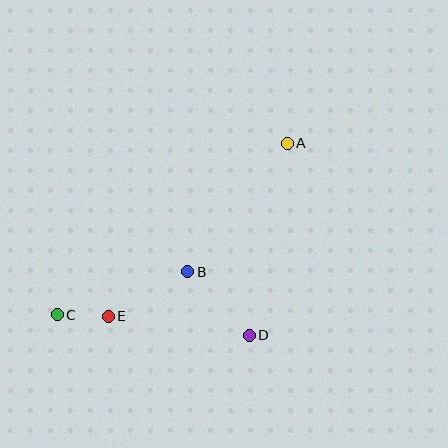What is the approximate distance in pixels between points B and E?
The distance between B and E is approximately 91 pixels.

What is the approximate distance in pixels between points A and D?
The distance between A and D is approximately 196 pixels.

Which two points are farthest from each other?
Points A and C are farthest from each other.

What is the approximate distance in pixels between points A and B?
The distance between A and B is approximately 162 pixels.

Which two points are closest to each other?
Points C and E are closest to each other.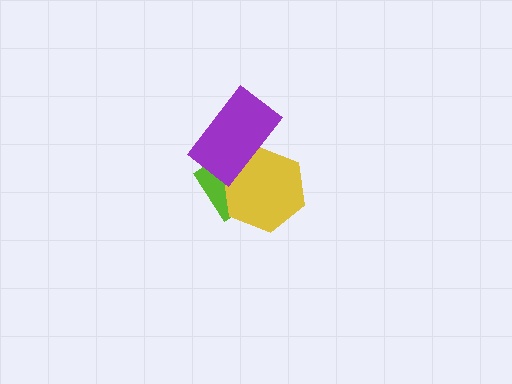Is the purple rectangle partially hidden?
No, no other shape covers it.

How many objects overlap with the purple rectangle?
2 objects overlap with the purple rectangle.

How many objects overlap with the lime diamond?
2 objects overlap with the lime diamond.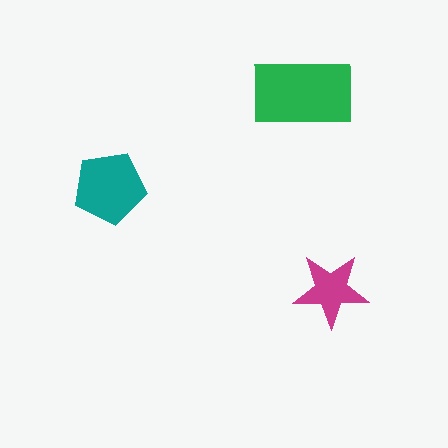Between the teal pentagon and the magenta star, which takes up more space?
The teal pentagon.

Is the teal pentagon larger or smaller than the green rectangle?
Smaller.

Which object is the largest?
The green rectangle.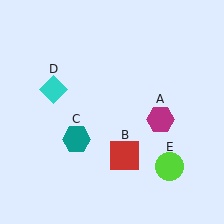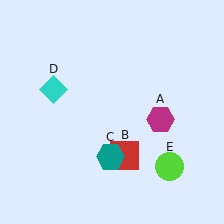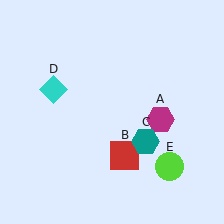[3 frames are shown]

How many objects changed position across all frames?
1 object changed position: teal hexagon (object C).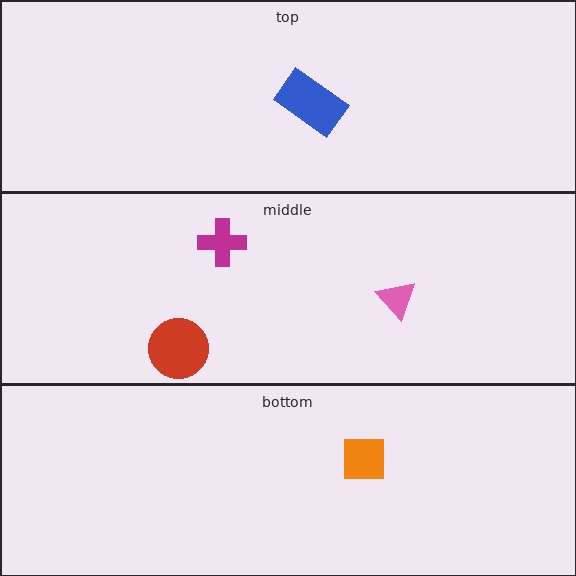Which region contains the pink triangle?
The middle region.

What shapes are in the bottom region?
The orange square.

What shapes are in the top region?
The blue rectangle.